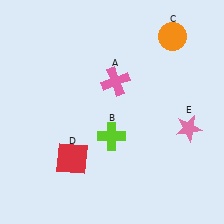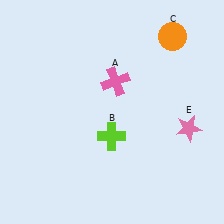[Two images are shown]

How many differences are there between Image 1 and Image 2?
There is 1 difference between the two images.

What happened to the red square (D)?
The red square (D) was removed in Image 2. It was in the bottom-left area of Image 1.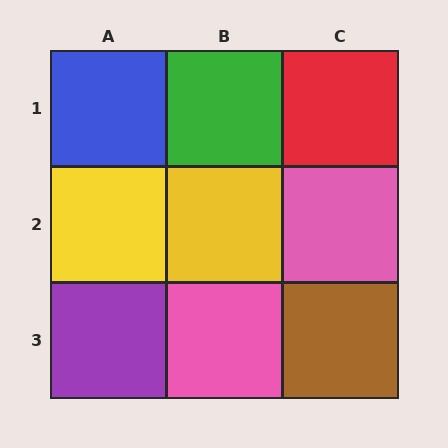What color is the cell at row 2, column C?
Pink.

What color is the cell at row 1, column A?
Blue.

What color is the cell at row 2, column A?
Yellow.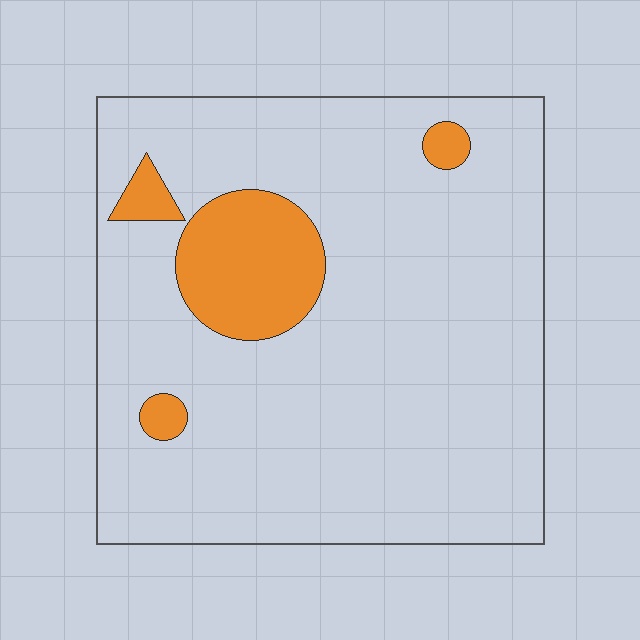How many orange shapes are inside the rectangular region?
4.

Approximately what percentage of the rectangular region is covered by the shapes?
Approximately 10%.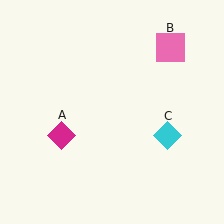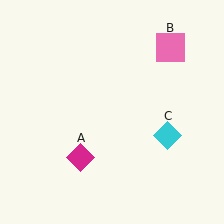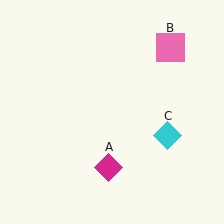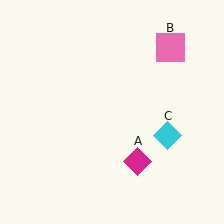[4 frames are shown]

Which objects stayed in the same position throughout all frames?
Pink square (object B) and cyan diamond (object C) remained stationary.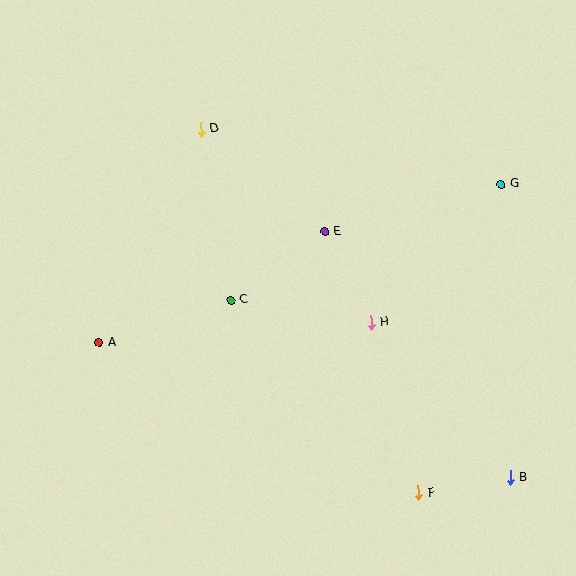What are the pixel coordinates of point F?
Point F is at (419, 493).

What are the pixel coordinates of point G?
Point G is at (501, 184).